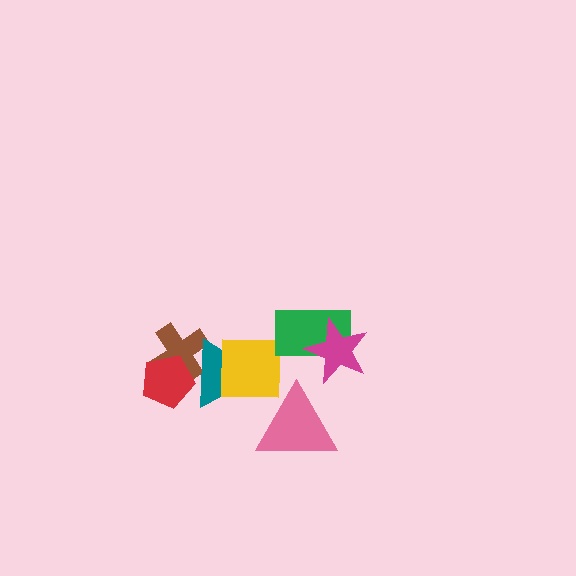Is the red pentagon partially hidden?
Yes, it is partially covered by another shape.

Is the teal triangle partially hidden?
Yes, it is partially covered by another shape.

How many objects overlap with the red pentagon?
2 objects overlap with the red pentagon.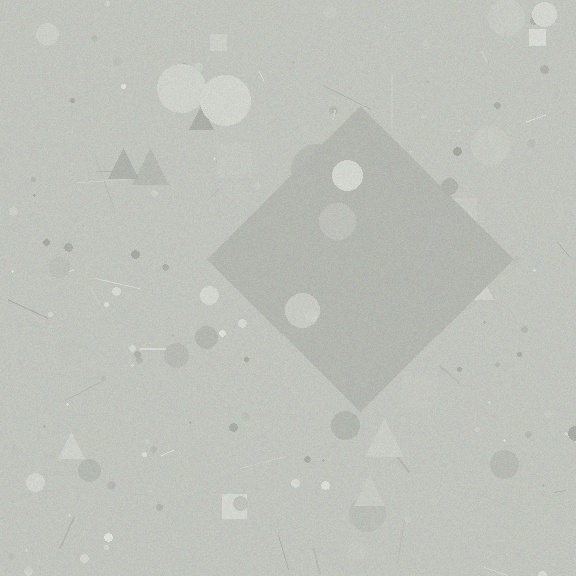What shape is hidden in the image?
A diamond is hidden in the image.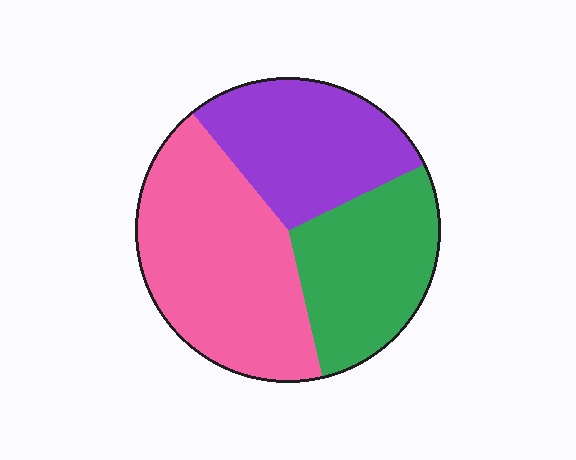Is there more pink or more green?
Pink.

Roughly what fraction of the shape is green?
Green covers 28% of the shape.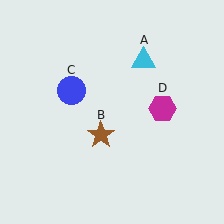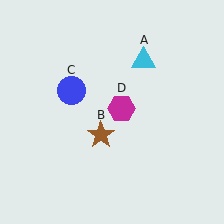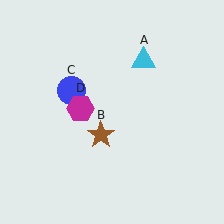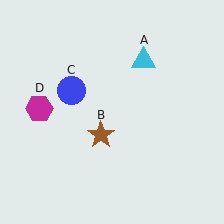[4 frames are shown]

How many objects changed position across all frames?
1 object changed position: magenta hexagon (object D).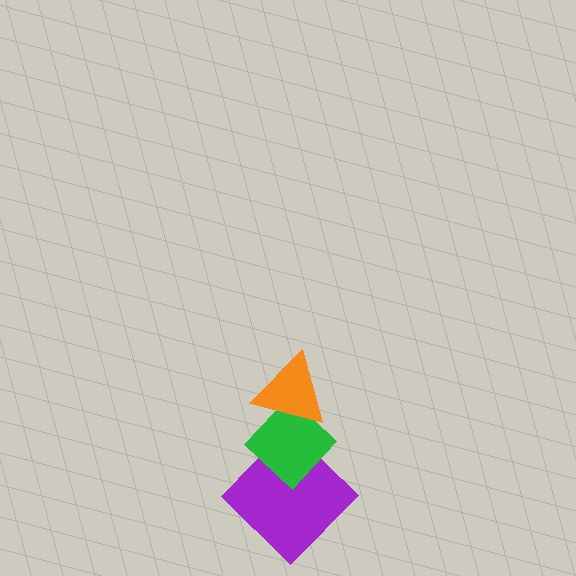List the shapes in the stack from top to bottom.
From top to bottom: the orange triangle, the green diamond, the purple diamond.